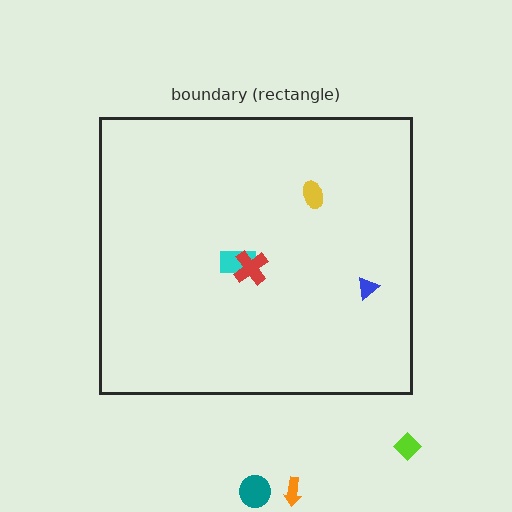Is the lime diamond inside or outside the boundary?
Outside.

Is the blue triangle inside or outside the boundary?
Inside.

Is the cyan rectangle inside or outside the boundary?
Inside.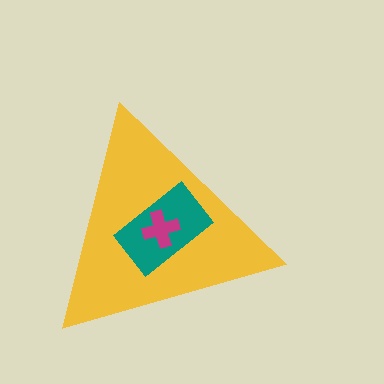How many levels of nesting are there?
3.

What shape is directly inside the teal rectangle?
The magenta cross.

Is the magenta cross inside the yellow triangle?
Yes.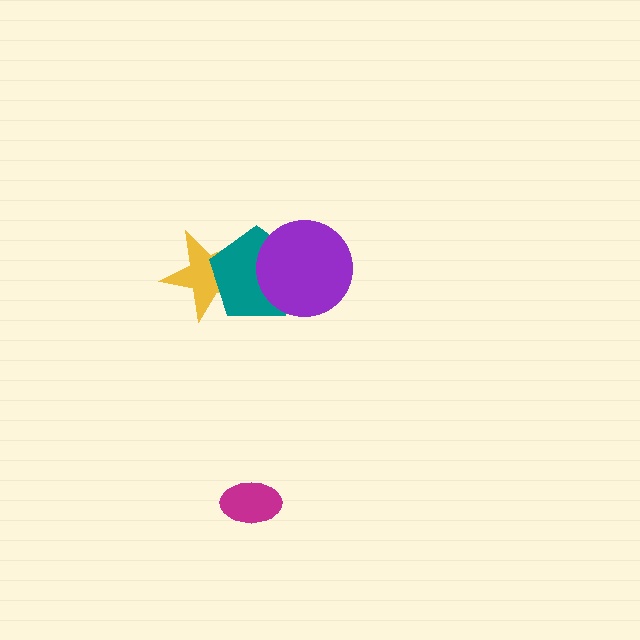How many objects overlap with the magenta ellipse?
0 objects overlap with the magenta ellipse.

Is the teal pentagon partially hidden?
Yes, it is partially covered by another shape.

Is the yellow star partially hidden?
Yes, it is partially covered by another shape.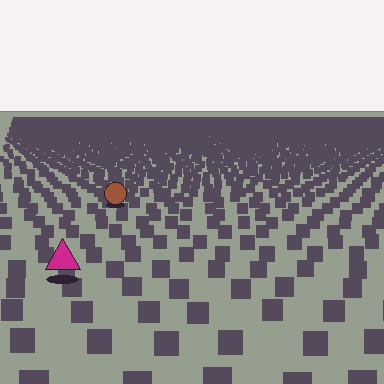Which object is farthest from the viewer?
The brown circle is farthest from the viewer. It appears smaller and the ground texture around it is denser.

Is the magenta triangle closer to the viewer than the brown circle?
Yes. The magenta triangle is closer — you can tell from the texture gradient: the ground texture is coarser near it.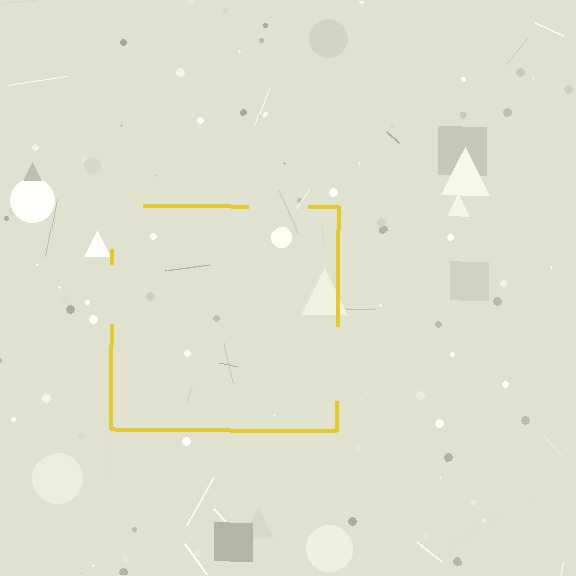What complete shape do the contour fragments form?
The contour fragments form a square.